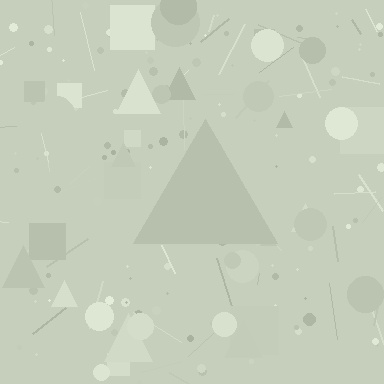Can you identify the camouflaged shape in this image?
The camouflaged shape is a triangle.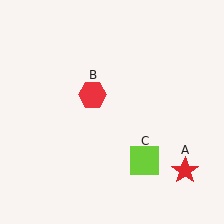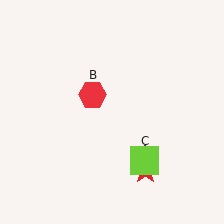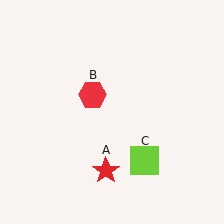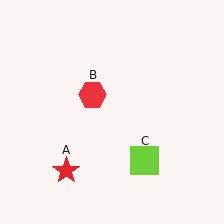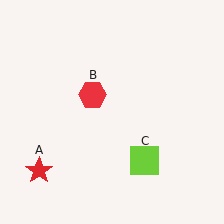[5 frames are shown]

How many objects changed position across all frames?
1 object changed position: red star (object A).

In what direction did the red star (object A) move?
The red star (object A) moved left.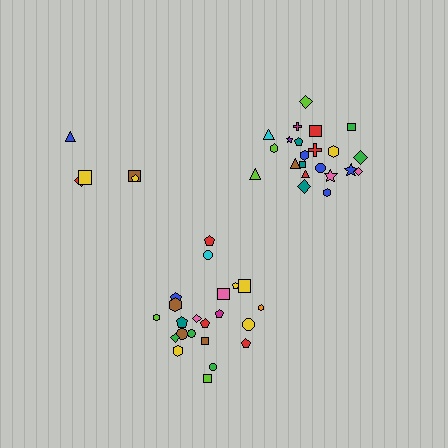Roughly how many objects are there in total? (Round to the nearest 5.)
Roughly 50 objects in total.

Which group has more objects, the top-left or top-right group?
The top-right group.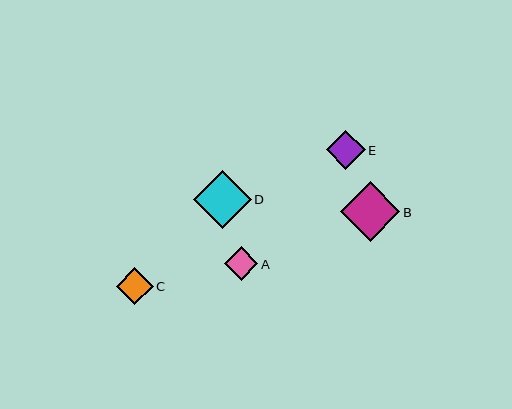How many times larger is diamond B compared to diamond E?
Diamond B is approximately 1.5 times the size of diamond E.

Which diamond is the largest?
Diamond B is the largest with a size of approximately 59 pixels.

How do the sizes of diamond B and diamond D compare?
Diamond B and diamond D are approximately the same size.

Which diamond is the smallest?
Diamond A is the smallest with a size of approximately 33 pixels.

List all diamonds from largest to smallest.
From largest to smallest: B, D, E, C, A.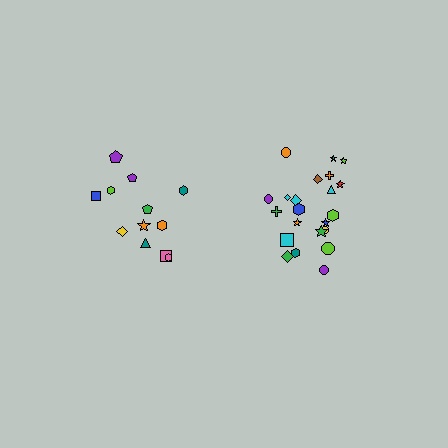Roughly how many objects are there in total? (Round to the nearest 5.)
Roughly 35 objects in total.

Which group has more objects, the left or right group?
The right group.